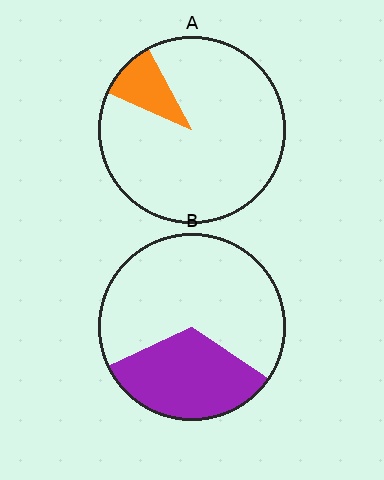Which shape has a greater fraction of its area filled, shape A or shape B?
Shape B.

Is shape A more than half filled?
No.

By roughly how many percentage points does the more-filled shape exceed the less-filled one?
By roughly 25 percentage points (B over A).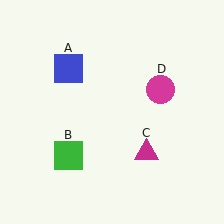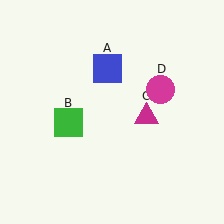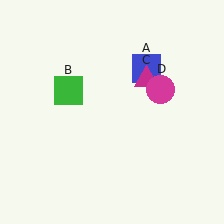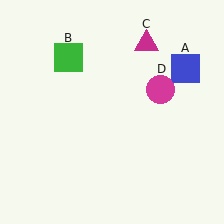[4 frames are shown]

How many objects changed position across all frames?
3 objects changed position: blue square (object A), green square (object B), magenta triangle (object C).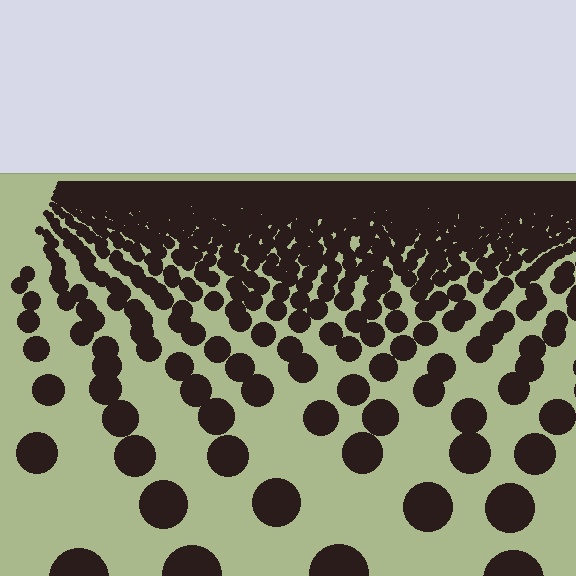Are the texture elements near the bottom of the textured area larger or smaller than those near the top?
Larger. Near the bottom, elements are closer to the viewer and appear at a bigger on-screen size.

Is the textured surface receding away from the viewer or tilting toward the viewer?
The surface is receding away from the viewer. Texture elements get smaller and denser toward the top.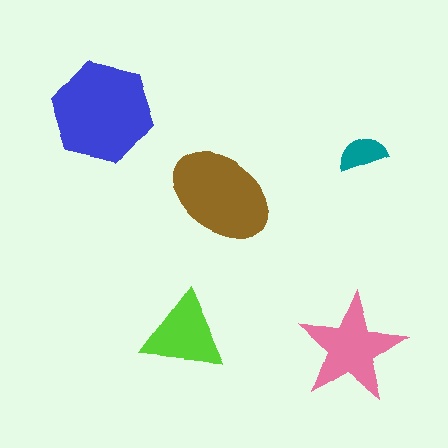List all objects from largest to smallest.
The blue hexagon, the brown ellipse, the pink star, the lime triangle, the teal semicircle.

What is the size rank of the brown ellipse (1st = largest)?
2nd.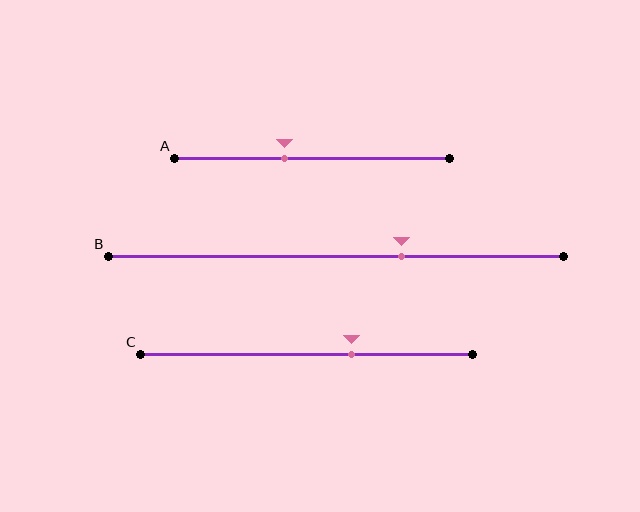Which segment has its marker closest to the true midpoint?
Segment A has its marker closest to the true midpoint.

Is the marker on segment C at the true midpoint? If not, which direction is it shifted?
No, the marker on segment C is shifted to the right by about 13% of the segment length.